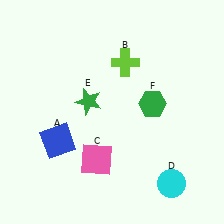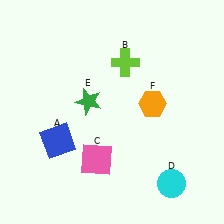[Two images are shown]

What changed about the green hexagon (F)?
In Image 1, F is green. In Image 2, it changed to orange.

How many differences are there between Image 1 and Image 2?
There is 1 difference between the two images.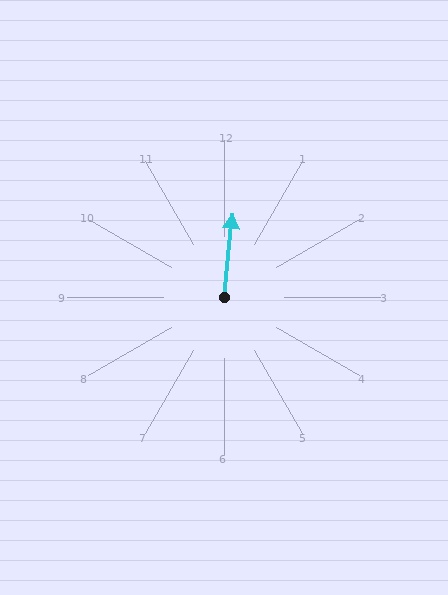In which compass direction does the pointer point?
North.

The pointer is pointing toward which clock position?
Roughly 12 o'clock.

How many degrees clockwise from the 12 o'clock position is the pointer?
Approximately 6 degrees.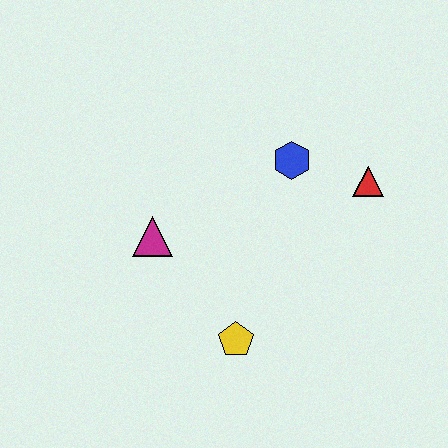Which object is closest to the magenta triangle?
The yellow pentagon is closest to the magenta triangle.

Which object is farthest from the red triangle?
The magenta triangle is farthest from the red triangle.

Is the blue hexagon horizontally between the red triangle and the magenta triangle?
Yes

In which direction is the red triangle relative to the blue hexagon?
The red triangle is to the right of the blue hexagon.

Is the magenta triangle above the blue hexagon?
No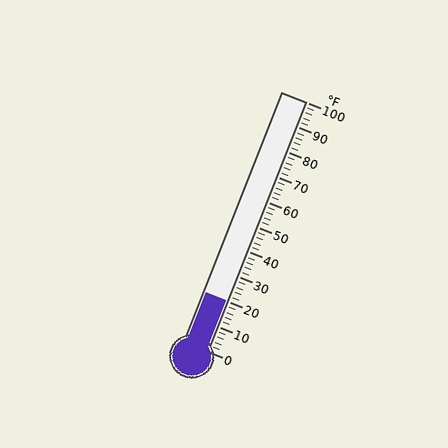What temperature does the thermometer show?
The thermometer shows approximately 20°F.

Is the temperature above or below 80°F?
The temperature is below 80°F.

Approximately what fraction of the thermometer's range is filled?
The thermometer is filled to approximately 20% of its range.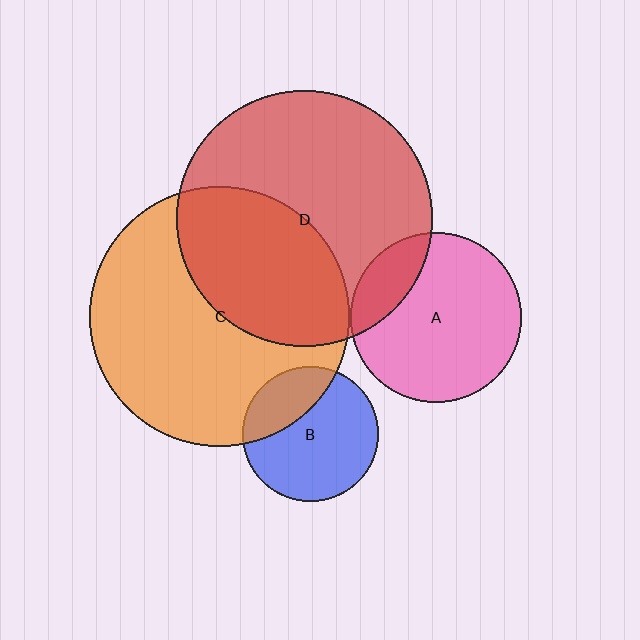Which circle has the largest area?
Circle C (orange).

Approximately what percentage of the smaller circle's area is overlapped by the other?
Approximately 20%.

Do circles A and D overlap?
Yes.